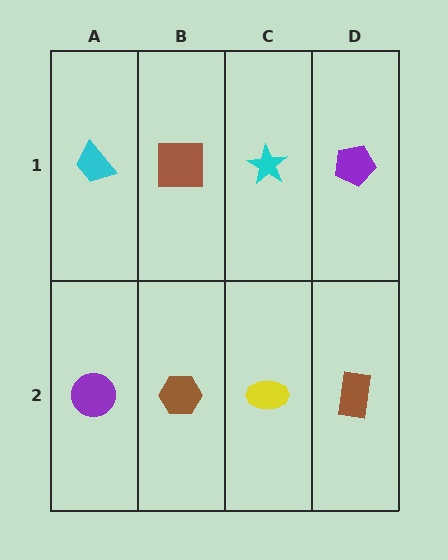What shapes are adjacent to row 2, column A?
A cyan trapezoid (row 1, column A), a brown hexagon (row 2, column B).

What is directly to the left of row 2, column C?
A brown hexagon.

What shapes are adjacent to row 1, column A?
A purple circle (row 2, column A), a brown square (row 1, column B).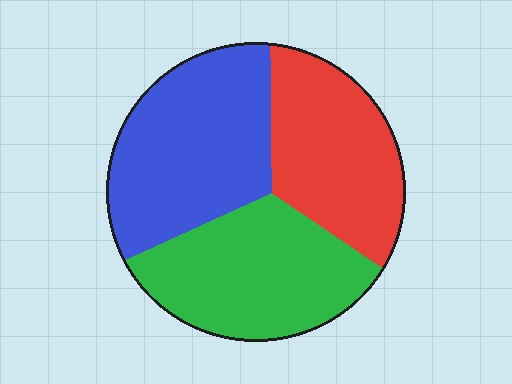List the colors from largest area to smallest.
From largest to smallest: blue, green, red.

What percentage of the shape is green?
Green covers 34% of the shape.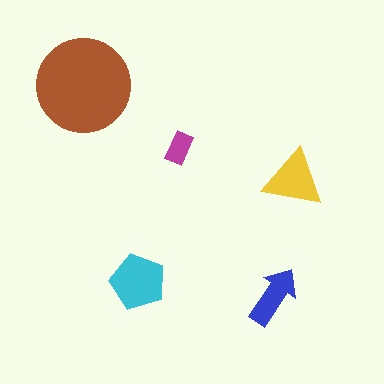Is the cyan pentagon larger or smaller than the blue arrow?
Larger.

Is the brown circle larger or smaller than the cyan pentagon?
Larger.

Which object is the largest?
The brown circle.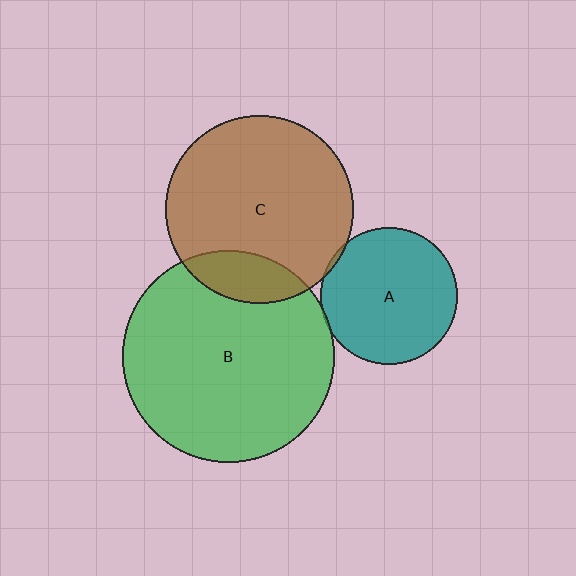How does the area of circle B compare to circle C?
Approximately 1.3 times.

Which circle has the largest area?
Circle B (green).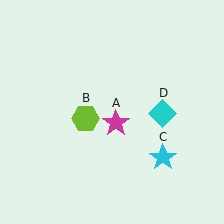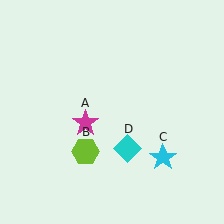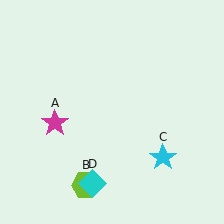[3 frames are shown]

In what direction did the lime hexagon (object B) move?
The lime hexagon (object B) moved down.